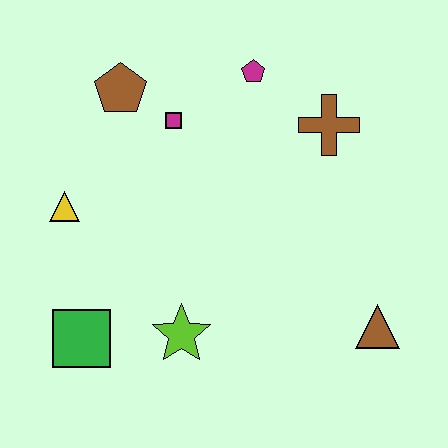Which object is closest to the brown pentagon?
The magenta square is closest to the brown pentagon.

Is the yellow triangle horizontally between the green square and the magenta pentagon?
No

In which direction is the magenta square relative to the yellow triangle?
The magenta square is to the right of the yellow triangle.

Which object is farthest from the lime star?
The magenta pentagon is farthest from the lime star.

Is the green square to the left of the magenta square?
Yes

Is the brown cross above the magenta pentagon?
No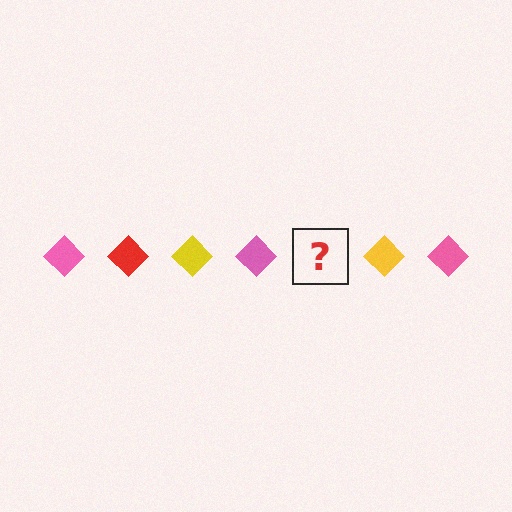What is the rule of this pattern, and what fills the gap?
The rule is that the pattern cycles through pink, red, yellow diamonds. The gap should be filled with a red diamond.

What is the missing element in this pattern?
The missing element is a red diamond.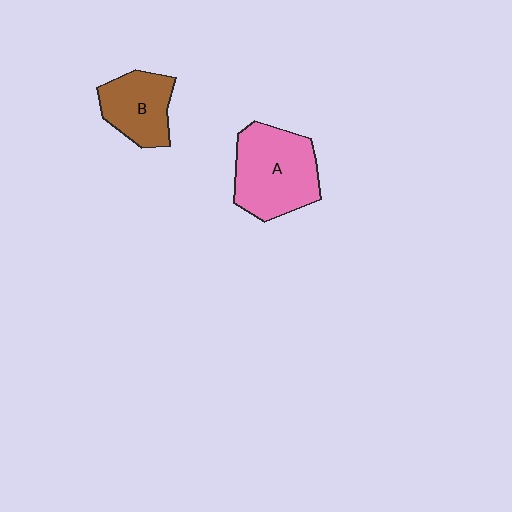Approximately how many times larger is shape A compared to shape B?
Approximately 1.5 times.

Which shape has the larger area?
Shape A (pink).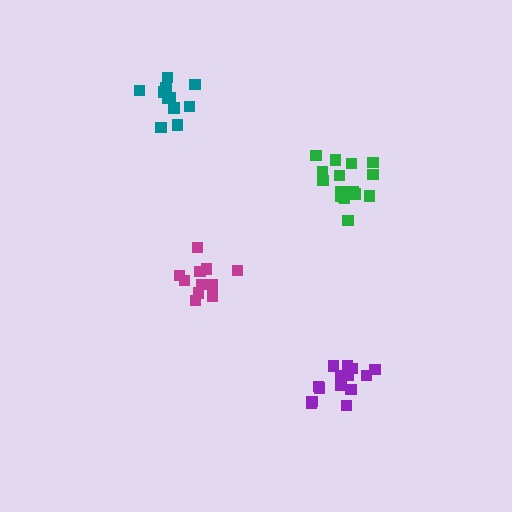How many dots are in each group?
Group 1: 16 dots, Group 2: 14 dots, Group 3: 11 dots, Group 4: 12 dots (53 total).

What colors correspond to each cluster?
The clusters are colored: green, purple, teal, magenta.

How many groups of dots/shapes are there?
There are 4 groups.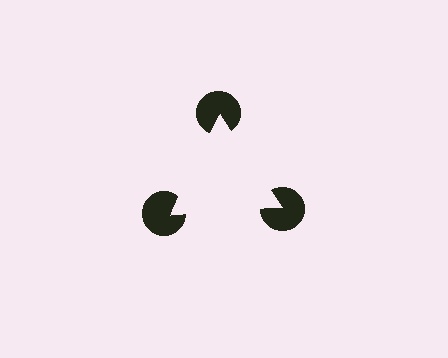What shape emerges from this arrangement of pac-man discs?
An illusory triangle — its edges are inferred from the aligned wedge cuts in the pac-man discs, not physically drawn.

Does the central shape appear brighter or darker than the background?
It typically appears slightly brighter than the background, even though no actual brightness change is drawn.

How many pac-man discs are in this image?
There are 3 — one at each vertex of the illusory triangle.